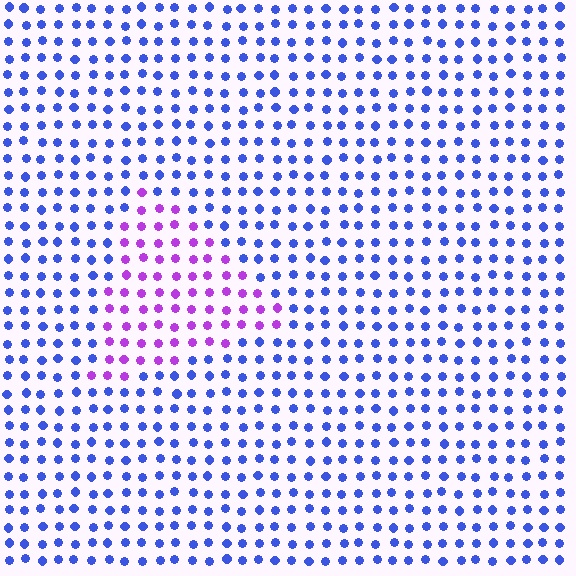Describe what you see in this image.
The image is filled with small blue elements in a uniform arrangement. A triangle-shaped region is visible where the elements are tinted to a slightly different hue, forming a subtle color boundary.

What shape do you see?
I see a triangle.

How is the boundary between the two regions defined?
The boundary is defined purely by a slight shift in hue (about 55 degrees). Spacing, size, and orientation are identical on both sides.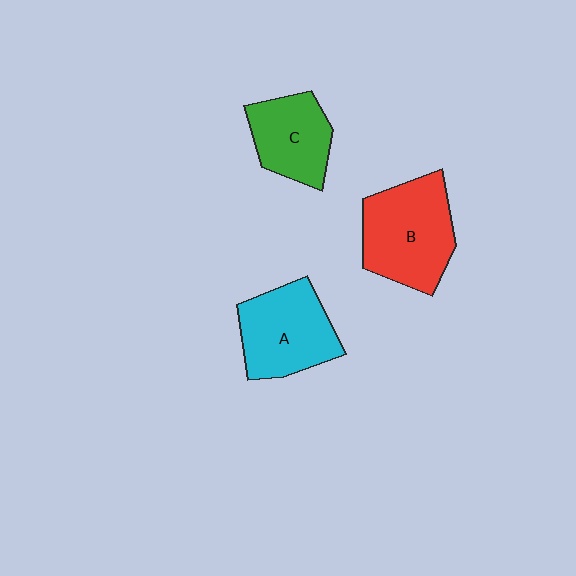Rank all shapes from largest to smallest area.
From largest to smallest: B (red), A (cyan), C (green).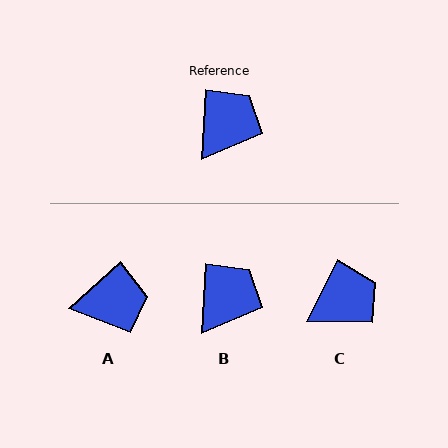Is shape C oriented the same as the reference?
No, it is off by about 23 degrees.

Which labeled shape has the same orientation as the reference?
B.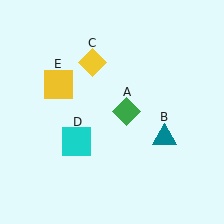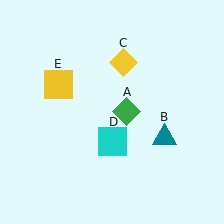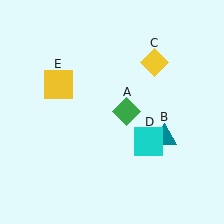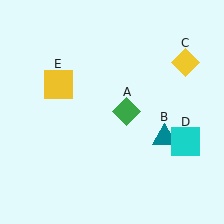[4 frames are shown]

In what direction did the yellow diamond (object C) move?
The yellow diamond (object C) moved right.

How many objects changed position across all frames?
2 objects changed position: yellow diamond (object C), cyan square (object D).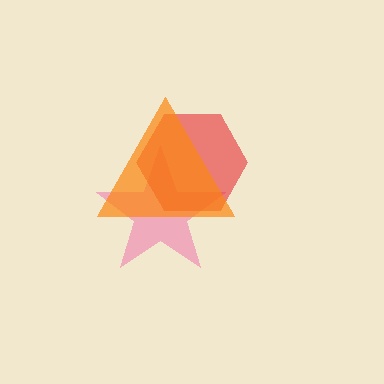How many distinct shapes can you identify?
There are 3 distinct shapes: a pink star, a red hexagon, an orange triangle.